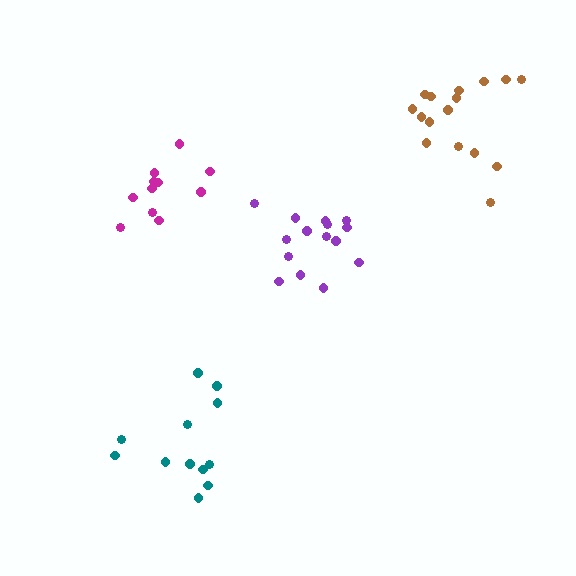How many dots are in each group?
Group 1: 16 dots, Group 2: 12 dots, Group 3: 15 dots, Group 4: 11 dots (54 total).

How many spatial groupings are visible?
There are 4 spatial groupings.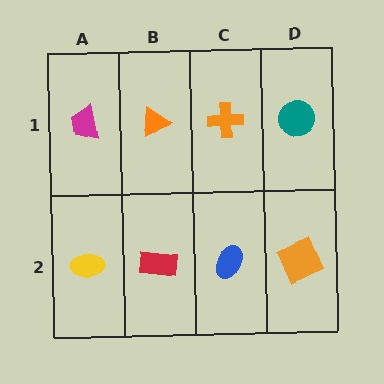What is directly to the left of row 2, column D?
A blue ellipse.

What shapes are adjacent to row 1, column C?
A blue ellipse (row 2, column C), an orange triangle (row 1, column B), a teal circle (row 1, column D).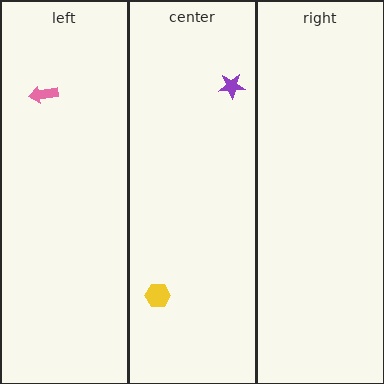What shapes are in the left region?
The pink arrow.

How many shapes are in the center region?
2.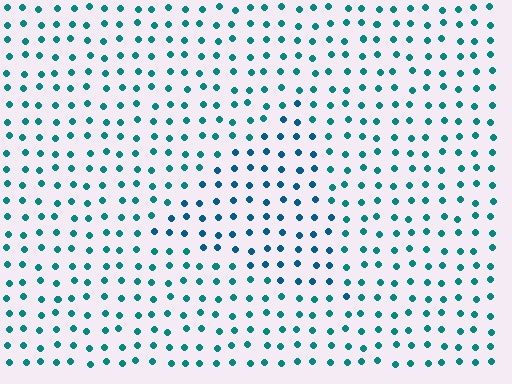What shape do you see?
I see a triangle.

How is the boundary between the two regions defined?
The boundary is defined purely by a slight shift in hue (about 24 degrees). Spacing, size, and orientation are identical on both sides.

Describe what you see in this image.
The image is filled with small teal elements in a uniform arrangement. A triangle-shaped region is visible where the elements are tinted to a slightly different hue, forming a subtle color boundary.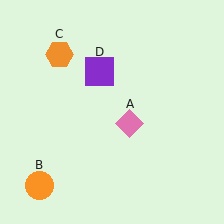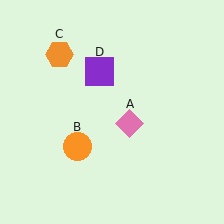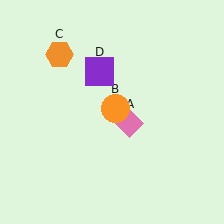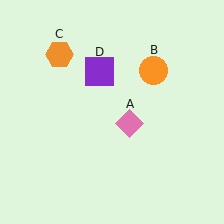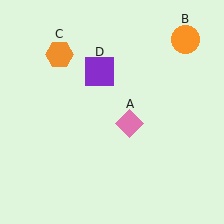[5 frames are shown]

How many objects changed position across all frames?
1 object changed position: orange circle (object B).